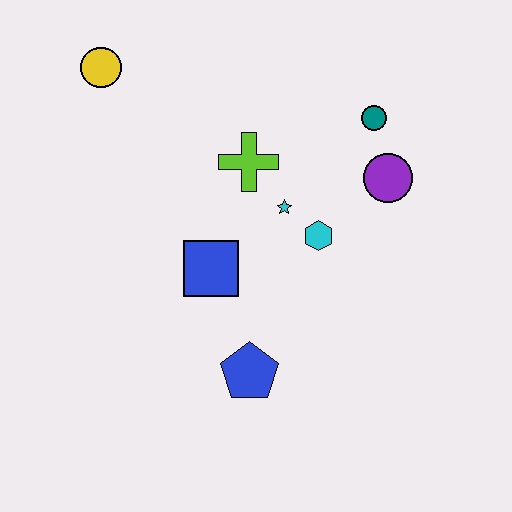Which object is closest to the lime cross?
The cyan star is closest to the lime cross.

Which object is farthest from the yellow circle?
The blue pentagon is farthest from the yellow circle.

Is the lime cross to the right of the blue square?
Yes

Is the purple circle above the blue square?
Yes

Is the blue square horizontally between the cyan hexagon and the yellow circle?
Yes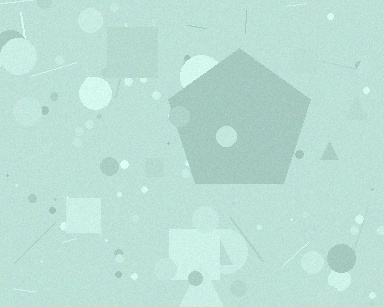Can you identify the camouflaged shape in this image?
The camouflaged shape is a pentagon.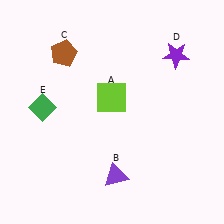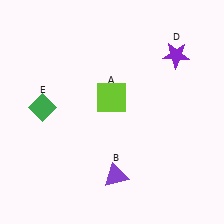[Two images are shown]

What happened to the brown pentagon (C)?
The brown pentagon (C) was removed in Image 2. It was in the top-left area of Image 1.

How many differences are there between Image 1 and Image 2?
There is 1 difference between the two images.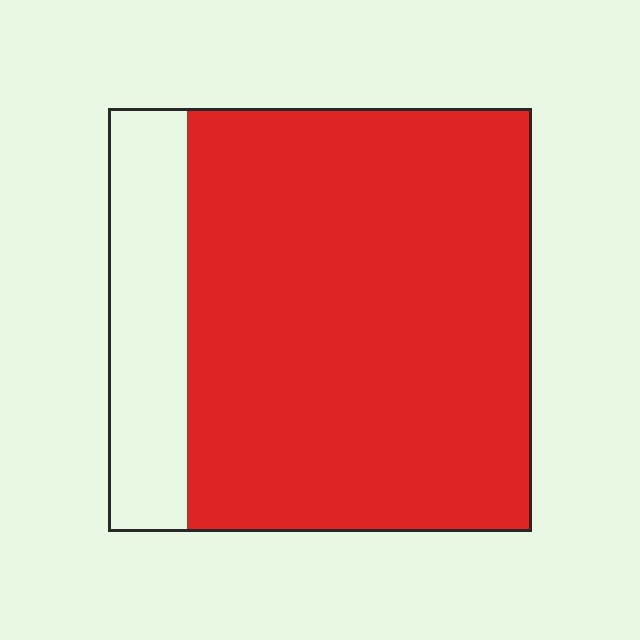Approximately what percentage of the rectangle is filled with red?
Approximately 80%.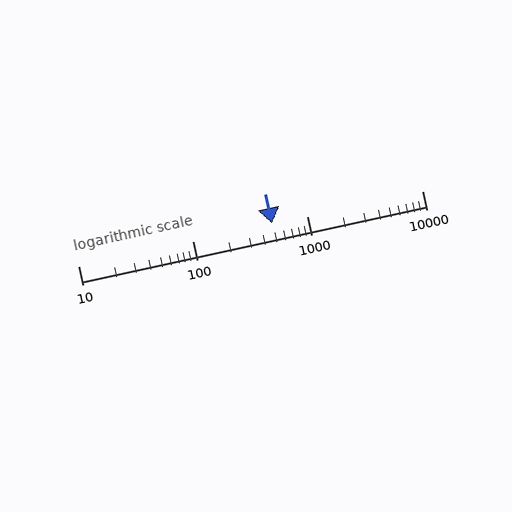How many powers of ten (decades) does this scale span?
The scale spans 3 decades, from 10 to 10000.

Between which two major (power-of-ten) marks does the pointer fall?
The pointer is between 100 and 1000.